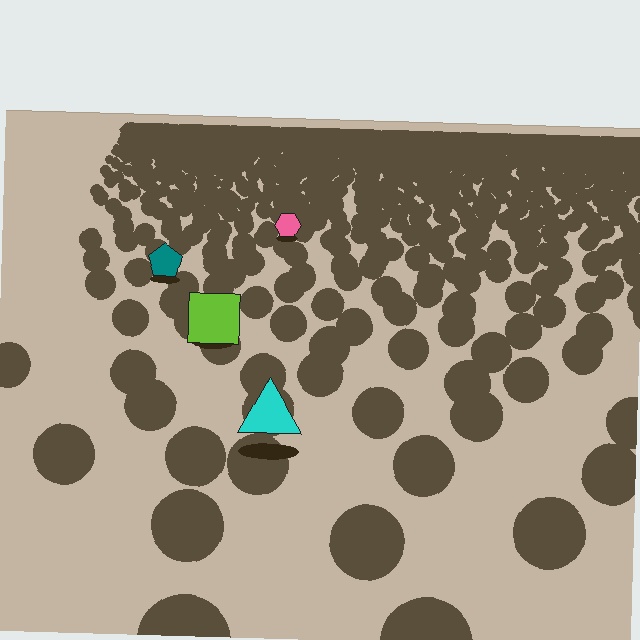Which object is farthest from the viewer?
The pink hexagon is farthest from the viewer. It appears smaller and the ground texture around it is denser.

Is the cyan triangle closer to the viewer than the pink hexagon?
Yes. The cyan triangle is closer — you can tell from the texture gradient: the ground texture is coarser near it.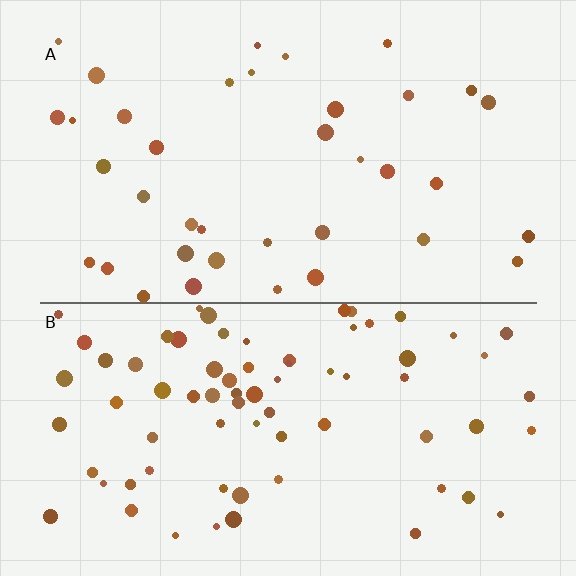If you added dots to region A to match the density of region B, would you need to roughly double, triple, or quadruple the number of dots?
Approximately double.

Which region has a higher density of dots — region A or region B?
B (the bottom).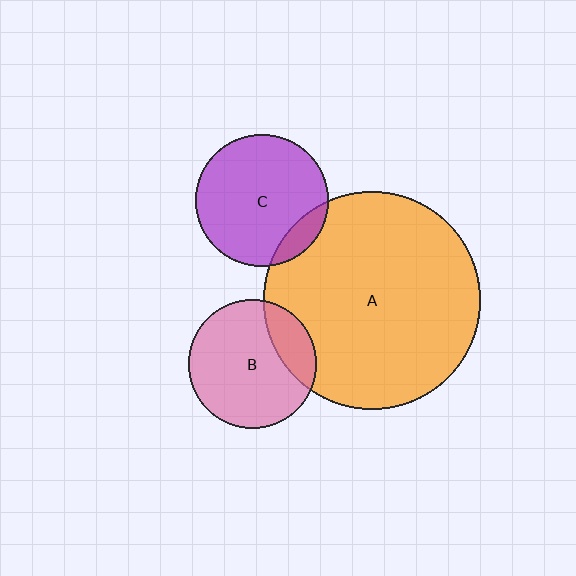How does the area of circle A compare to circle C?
Approximately 2.7 times.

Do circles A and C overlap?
Yes.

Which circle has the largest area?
Circle A (orange).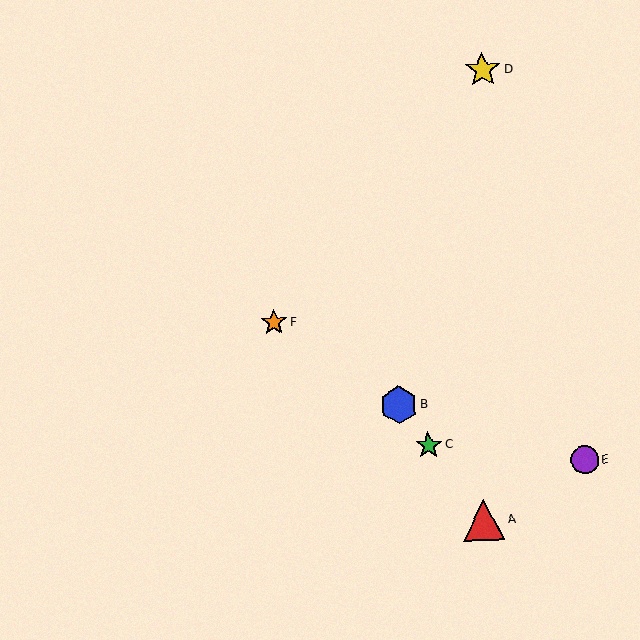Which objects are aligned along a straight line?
Objects A, B, C are aligned along a straight line.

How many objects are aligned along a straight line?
3 objects (A, B, C) are aligned along a straight line.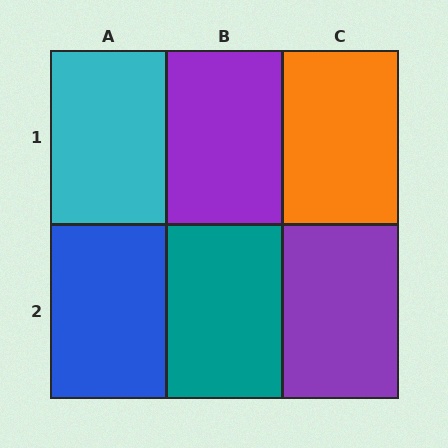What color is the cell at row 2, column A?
Blue.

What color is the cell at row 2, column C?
Purple.